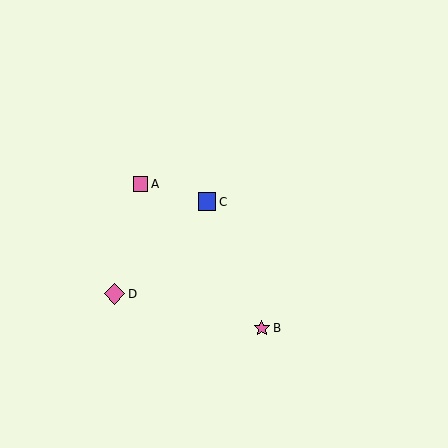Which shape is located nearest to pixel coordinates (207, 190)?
The blue square (labeled C) at (207, 201) is nearest to that location.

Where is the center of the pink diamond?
The center of the pink diamond is at (115, 294).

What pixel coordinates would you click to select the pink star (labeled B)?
Click at (262, 328) to select the pink star B.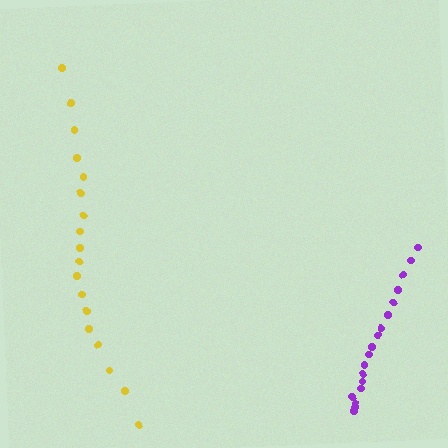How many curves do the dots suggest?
There are 2 distinct paths.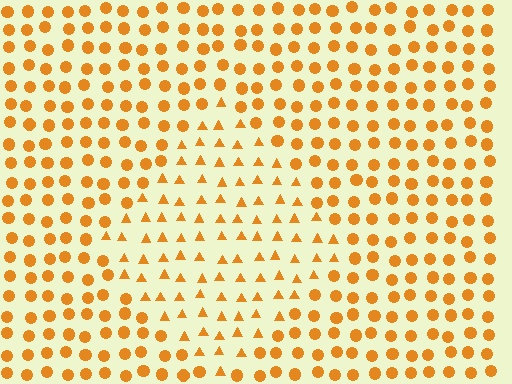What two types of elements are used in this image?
The image uses triangles inside the diamond region and circles outside it.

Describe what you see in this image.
The image is filled with small orange elements arranged in a uniform grid. A diamond-shaped region contains triangles, while the surrounding area contains circles. The boundary is defined purely by the change in element shape.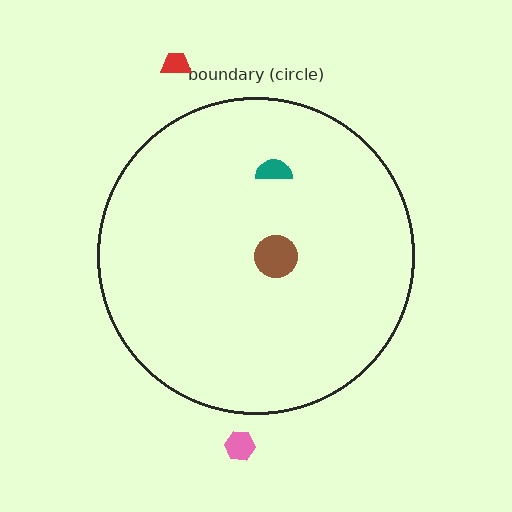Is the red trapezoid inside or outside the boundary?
Outside.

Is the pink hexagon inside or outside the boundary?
Outside.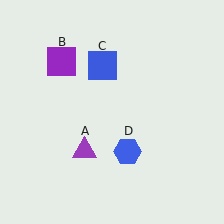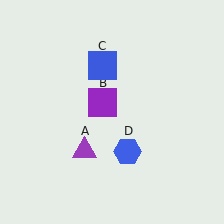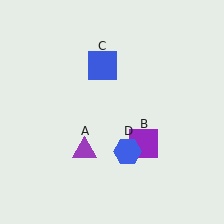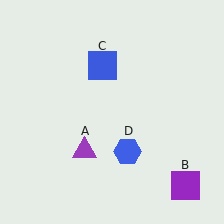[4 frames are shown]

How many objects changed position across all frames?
1 object changed position: purple square (object B).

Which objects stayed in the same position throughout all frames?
Purple triangle (object A) and blue square (object C) and blue hexagon (object D) remained stationary.